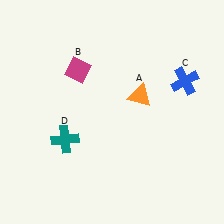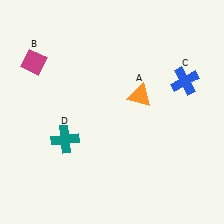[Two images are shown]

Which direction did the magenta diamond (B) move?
The magenta diamond (B) moved left.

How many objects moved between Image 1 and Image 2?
1 object moved between the two images.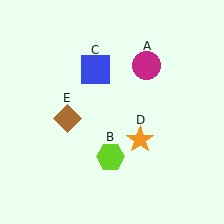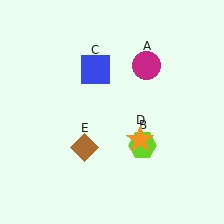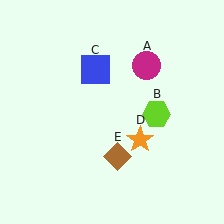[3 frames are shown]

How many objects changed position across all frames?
2 objects changed position: lime hexagon (object B), brown diamond (object E).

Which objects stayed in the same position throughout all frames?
Magenta circle (object A) and blue square (object C) and orange star (object D) remained stationary.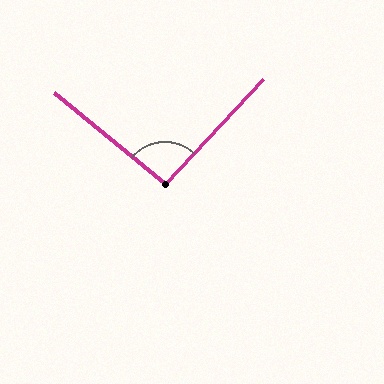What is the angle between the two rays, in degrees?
Approximately 94 degrees.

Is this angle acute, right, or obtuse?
It is approximately a right angle.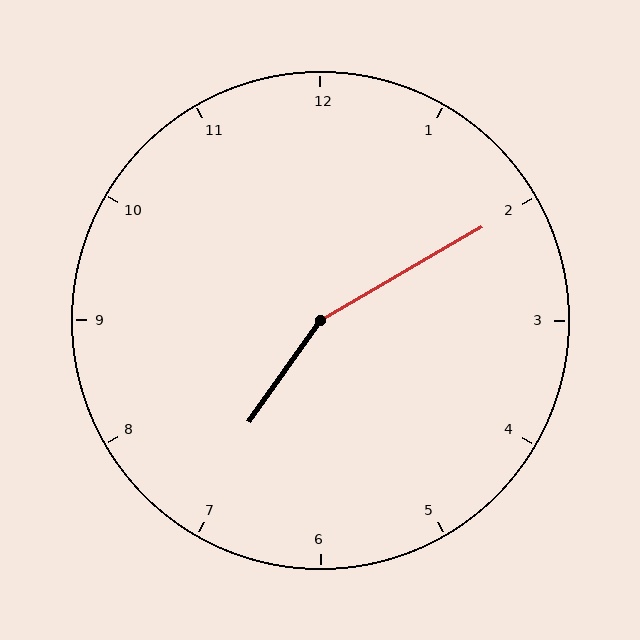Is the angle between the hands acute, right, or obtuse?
It is obtuse.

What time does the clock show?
7:10.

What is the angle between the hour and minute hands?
Approximately 155 degrees.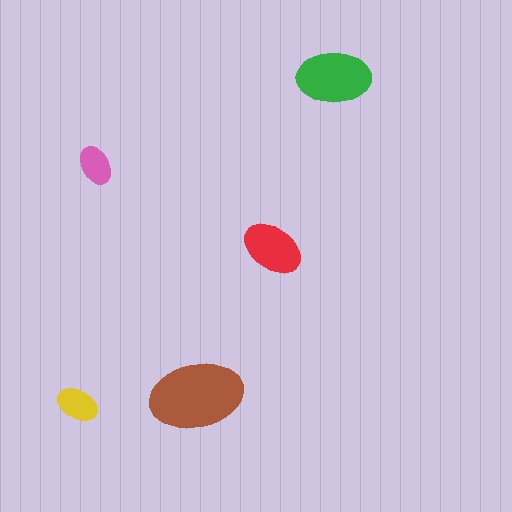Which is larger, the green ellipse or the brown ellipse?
The brown one.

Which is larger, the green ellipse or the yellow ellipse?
The green one.